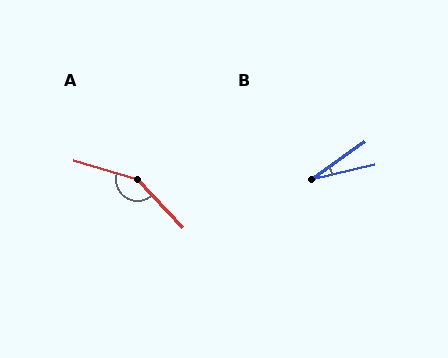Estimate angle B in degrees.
Approximately 22 degrees.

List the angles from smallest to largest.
B (22°), A (149°).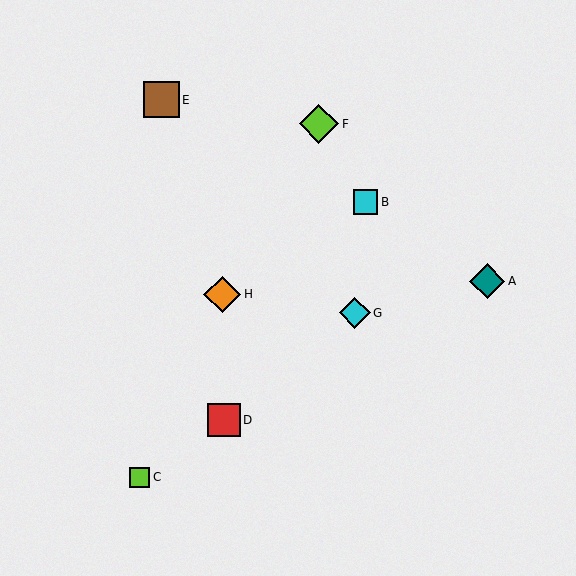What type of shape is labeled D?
Shape D is a red square.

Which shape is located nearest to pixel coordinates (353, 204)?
The cyan square (labeled B) at (365, 202) is nearest to that location.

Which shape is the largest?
The lime diamond (labeled F) is the largest.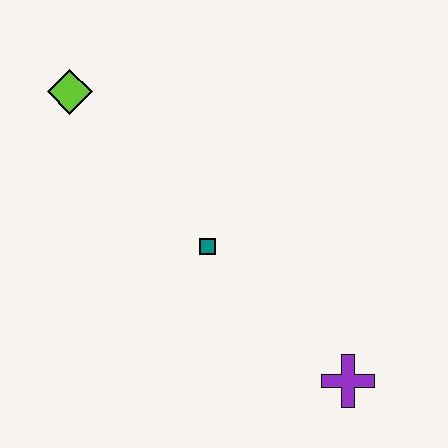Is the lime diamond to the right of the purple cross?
No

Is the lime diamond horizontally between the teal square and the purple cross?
No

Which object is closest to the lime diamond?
The teal square is closest to the lime diamond.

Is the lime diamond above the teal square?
Yes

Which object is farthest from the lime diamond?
The purple cross is farthest from the lime diamond.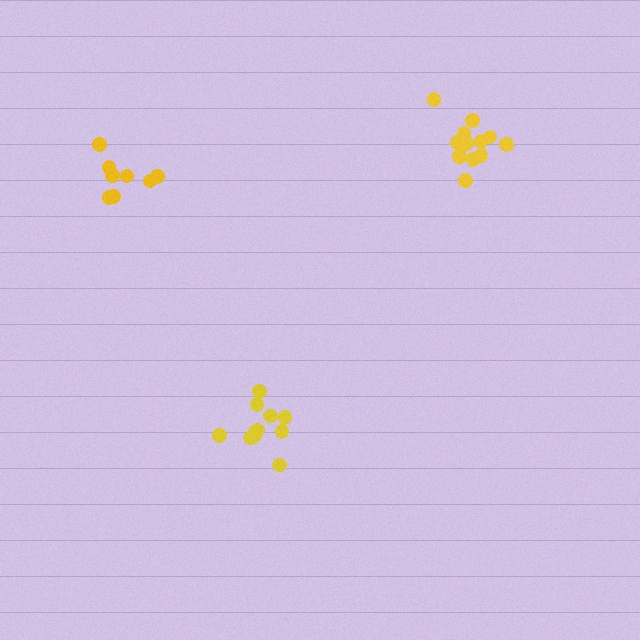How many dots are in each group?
Group 1: 12 dots, Group 2: 11 dots, Group 3: 8 dots (31 total).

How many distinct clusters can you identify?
There are 3 distinct clusters.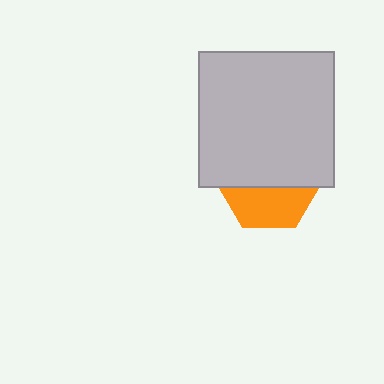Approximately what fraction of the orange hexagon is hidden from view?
Roughly 58% of the orange hexagon is hidden behind the light gray square.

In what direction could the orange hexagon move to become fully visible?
The orange hexagon could move down. That would shift it out from behind the light gray square entirely.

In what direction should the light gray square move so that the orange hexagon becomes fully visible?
The light gray square should move up. That is the shortest direction to clear the overlap and leave the orange hexagon fully visible.